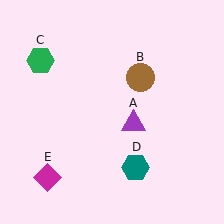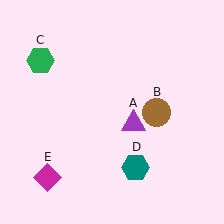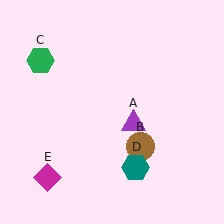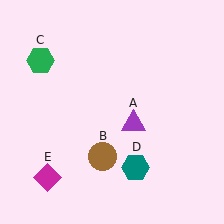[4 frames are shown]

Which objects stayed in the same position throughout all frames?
Purple triangle (object A) and green hexagon (object C) and teal hexagon (object D) and magenta diamond (object E) remained stationary.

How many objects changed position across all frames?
1 object changed position: brown circle (object B).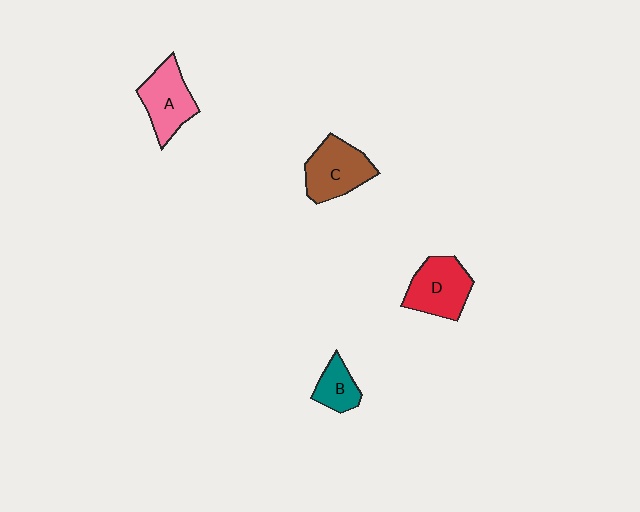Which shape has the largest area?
Shape C (brown).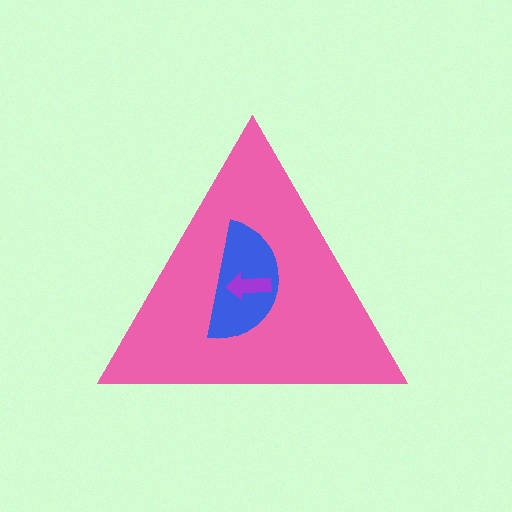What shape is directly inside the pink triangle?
The blue semicircle.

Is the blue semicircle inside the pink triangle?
Yes.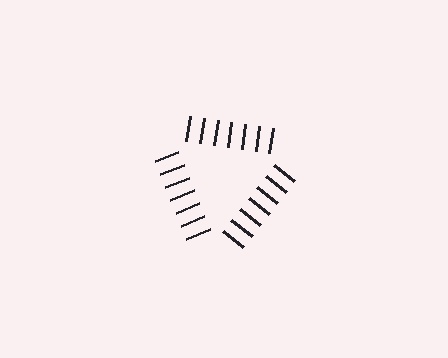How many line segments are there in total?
21 — 7 along each of the 3 edges.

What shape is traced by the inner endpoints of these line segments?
An illusory triangle — the line segments terminate on its edges but no continuous stroke is drawn.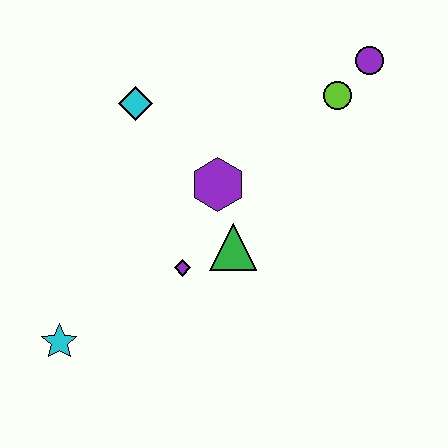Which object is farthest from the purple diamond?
The purple circle is farthest from the purple diamond.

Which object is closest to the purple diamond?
The green triangle is closest to the purple diamond.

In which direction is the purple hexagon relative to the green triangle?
The purple hexagon is above the green triangle.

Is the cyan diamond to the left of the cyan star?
No